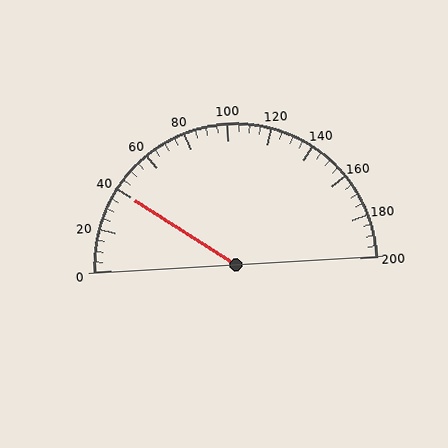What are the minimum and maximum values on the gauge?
The gauge ranges from 0 to 200.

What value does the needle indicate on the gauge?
The needle indicates approximately 40.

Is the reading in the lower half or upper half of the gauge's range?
The reading is in the lower half of the range (0 to 200).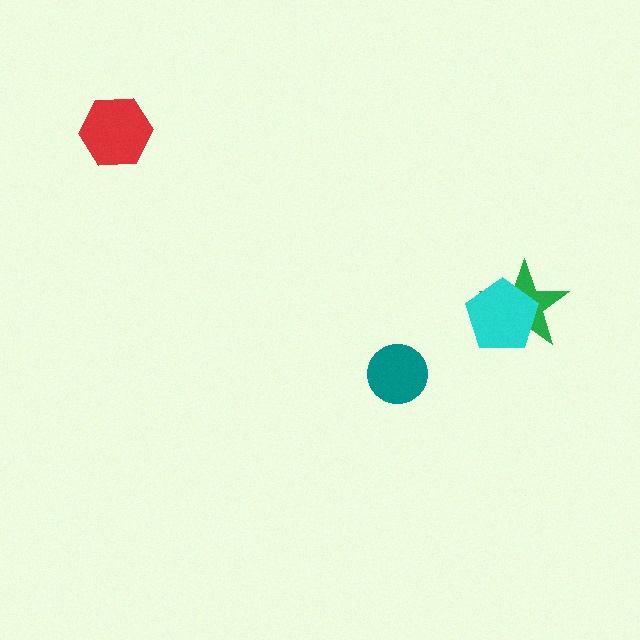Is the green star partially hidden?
Yes, it is partially covered by another shape.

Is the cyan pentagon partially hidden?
No, no other shape covers it.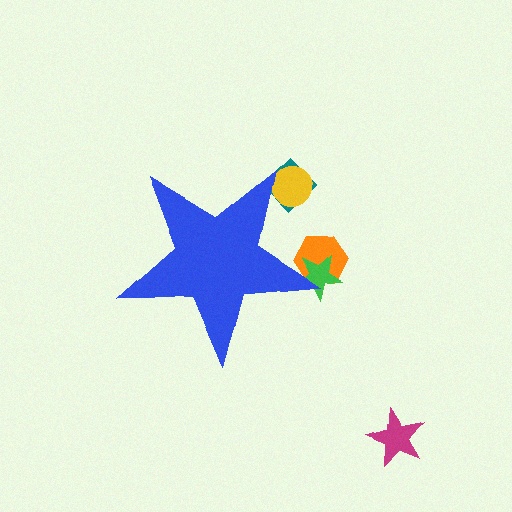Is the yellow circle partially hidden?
Yes, the yellow circle is partially hidden behind the blue star.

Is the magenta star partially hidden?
No, the magenta star is fully visible.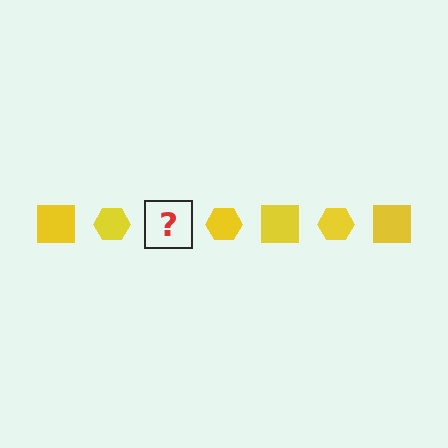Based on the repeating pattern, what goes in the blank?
The blank should be a yellow square.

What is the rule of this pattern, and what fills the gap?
The rule is that the pattern cycles through square, hexagon shapes in yellow. The gap should be filled with a yellow square.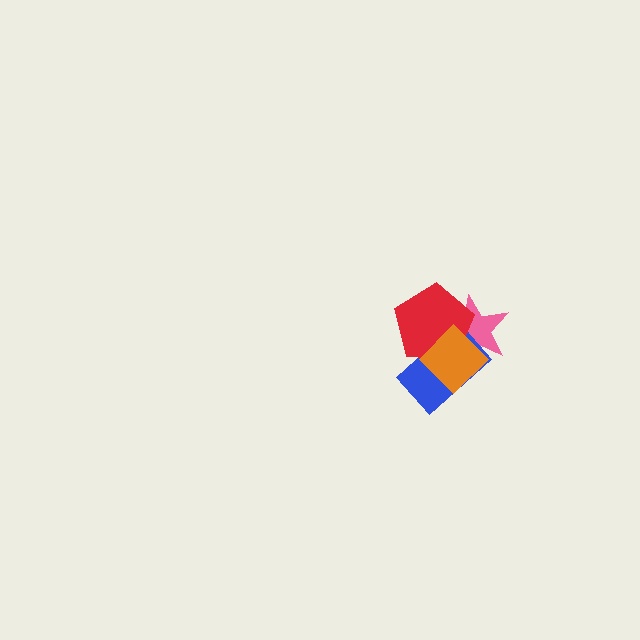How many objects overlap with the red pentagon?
3 objects overlap with the red pentagon.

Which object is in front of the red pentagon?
The orange diamond is in front of the red pentagon.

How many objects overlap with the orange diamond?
3 objects overlap with the orange diamond.